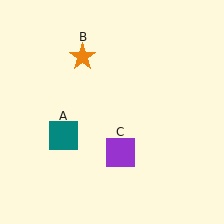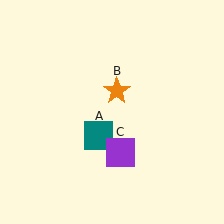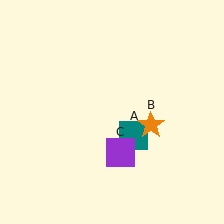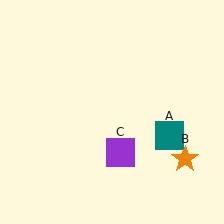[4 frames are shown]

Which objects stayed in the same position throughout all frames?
Purple square (object C) remained stationary.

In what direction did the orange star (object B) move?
The orange star (object B) moved down and to the right.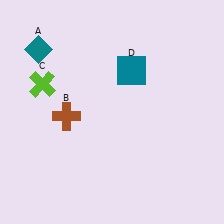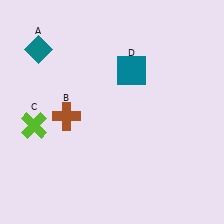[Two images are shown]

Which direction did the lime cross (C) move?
The lime cross (C) moved down.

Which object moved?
The lime cross (C) moved down.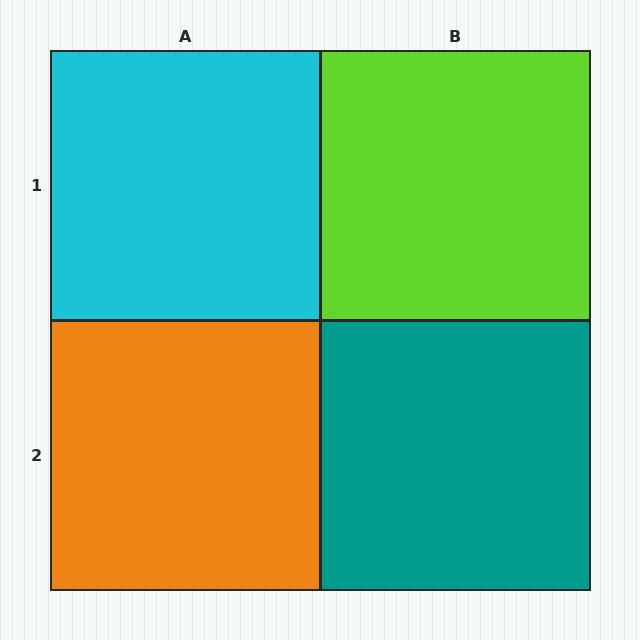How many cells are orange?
1 cell is orange.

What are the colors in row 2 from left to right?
Orange, teal.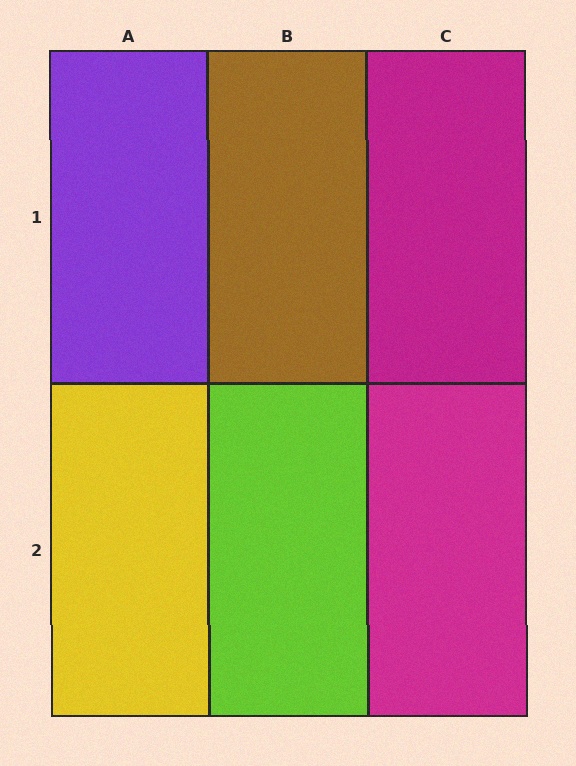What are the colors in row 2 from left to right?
Yellow, lime, magenta.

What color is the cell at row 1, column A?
Purple.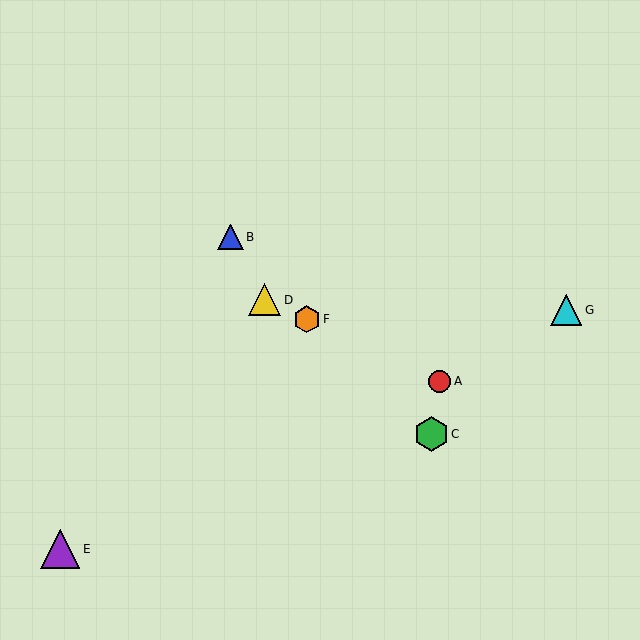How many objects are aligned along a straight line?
3 objects (A, D, F) are aligned along a straight line.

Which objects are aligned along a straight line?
Objects A, D, F are aligned along a straight line.